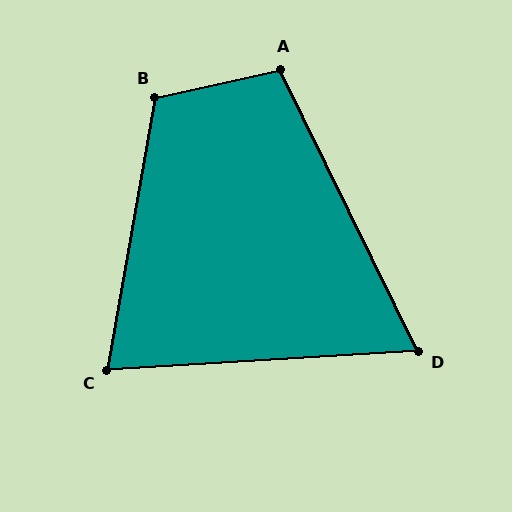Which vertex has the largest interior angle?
B, at approximately 113 degrees.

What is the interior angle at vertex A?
Approximately 103 degrees (obtuse).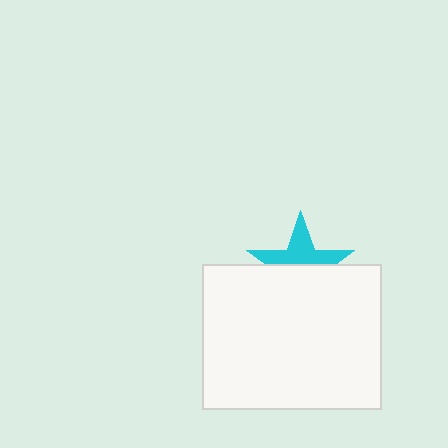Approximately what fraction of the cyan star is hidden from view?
Roughly 53% of the cyan star is hidden behind the white rectangle.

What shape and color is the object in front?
The object in front is a white rectangle.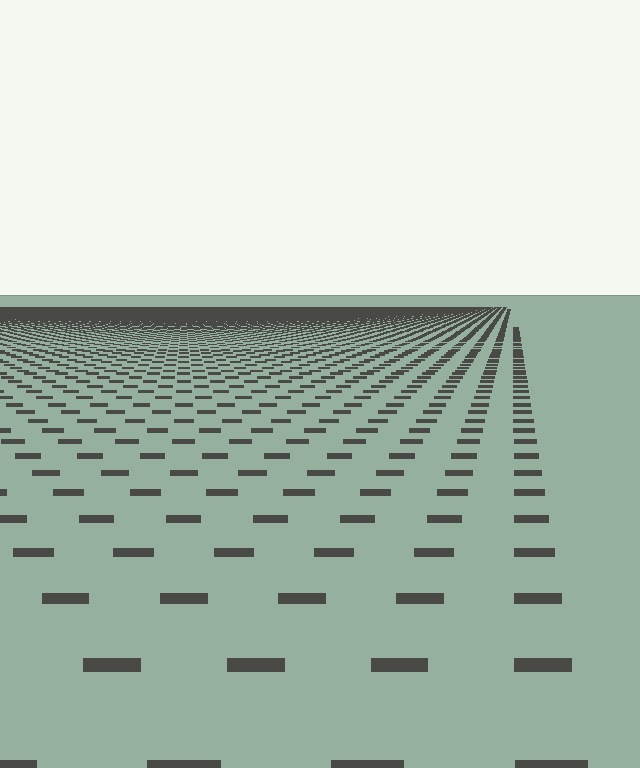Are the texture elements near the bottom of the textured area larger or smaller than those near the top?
Larger. Near the bottom, elements are closer to the viewer and appear at a bigger on-screen size.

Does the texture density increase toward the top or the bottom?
Density increases toward the top.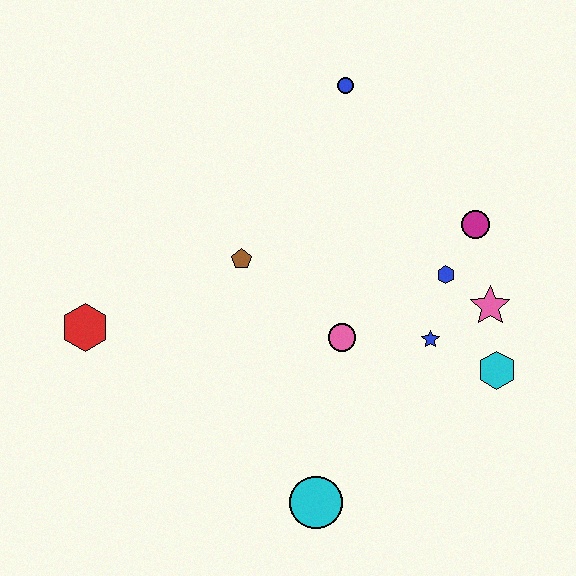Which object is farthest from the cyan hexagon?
The red hexagon is farthest from the cyan hexagon.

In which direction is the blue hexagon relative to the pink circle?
The blue hexagon is to the right of the pink circle.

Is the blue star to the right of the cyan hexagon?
No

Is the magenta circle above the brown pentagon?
Yes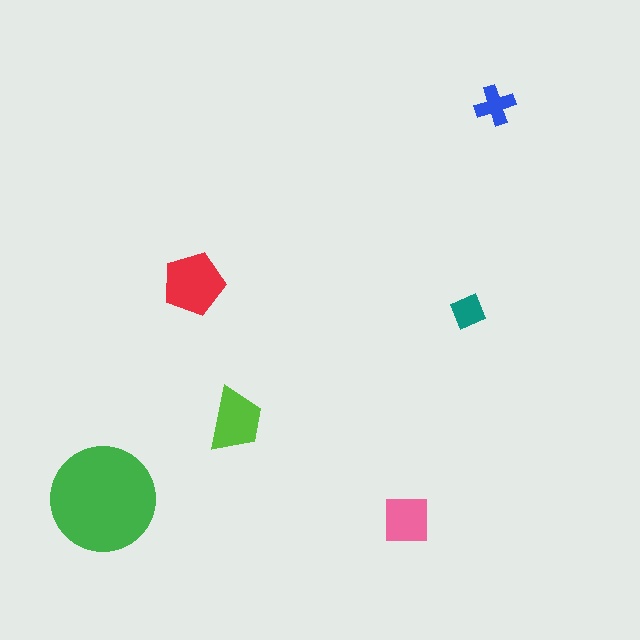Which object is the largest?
The green circle.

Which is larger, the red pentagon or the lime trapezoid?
The red pentagon.